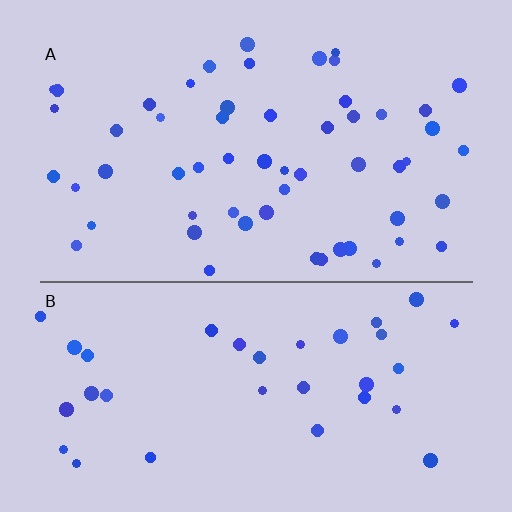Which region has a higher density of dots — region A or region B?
A (the top).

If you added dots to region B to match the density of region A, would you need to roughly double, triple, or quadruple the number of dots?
Approximately double.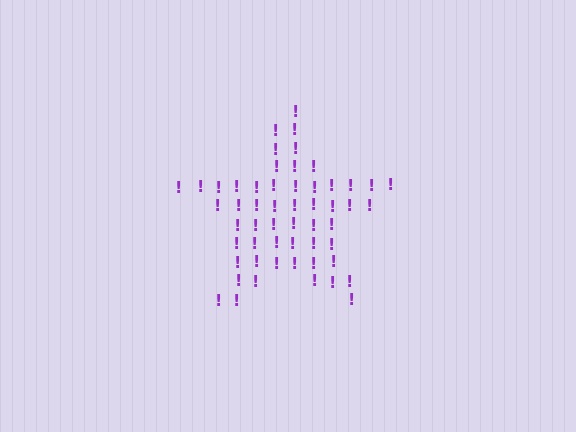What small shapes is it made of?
It is made of small exclamation marks.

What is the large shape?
The large shape is a star.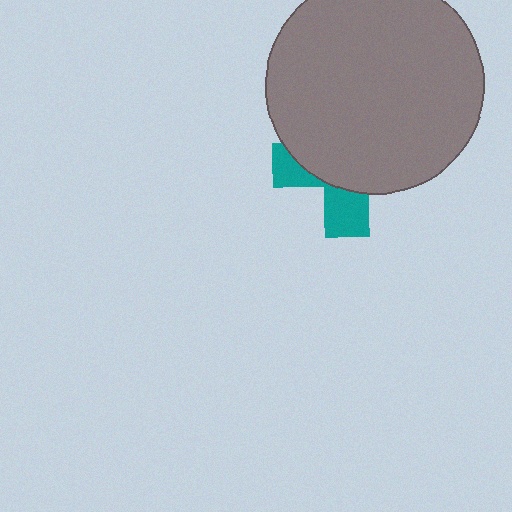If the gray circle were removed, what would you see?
You would see the complete teal cross.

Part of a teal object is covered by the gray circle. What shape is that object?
It is a cross.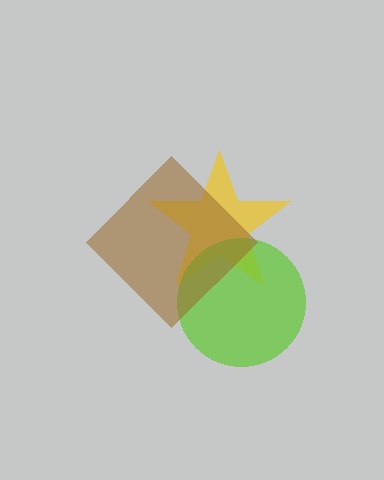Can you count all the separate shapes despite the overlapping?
Yes, there are 3 separate shapes.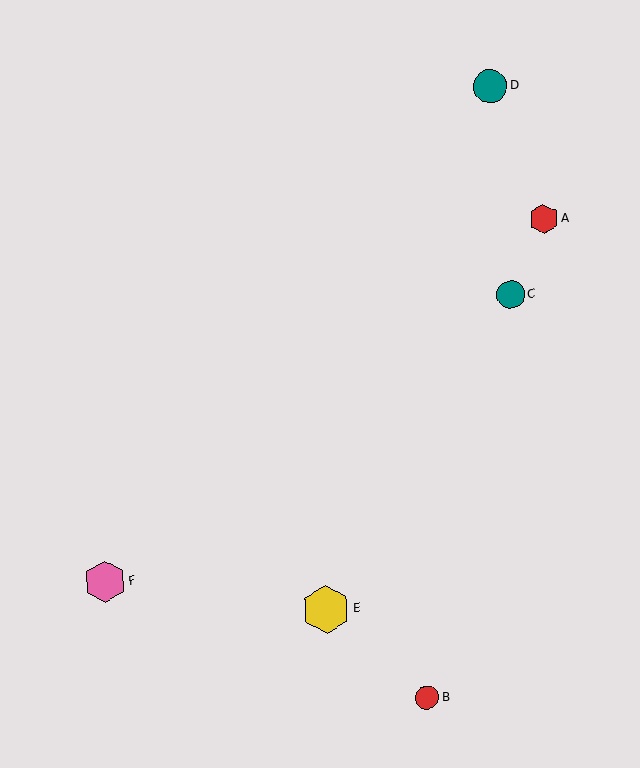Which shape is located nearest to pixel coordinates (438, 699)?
The red circle (labeled B) at (427, 697) is nearest to that location.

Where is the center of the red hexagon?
The center of the red hexagon is at (544, 219).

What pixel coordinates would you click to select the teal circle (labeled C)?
Click at (511, 294) to select the teal circle C.